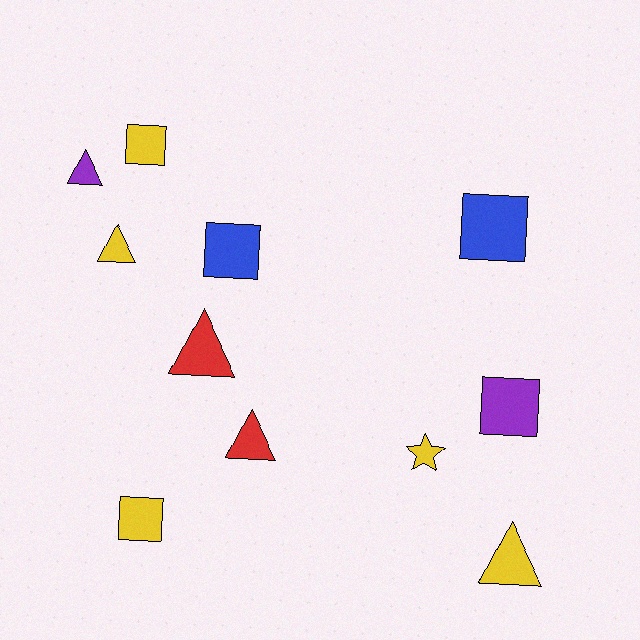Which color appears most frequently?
Yellow, with 5 objects.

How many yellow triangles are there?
There are 2 yellow triangles.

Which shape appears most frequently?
Triangle, with 5 objects.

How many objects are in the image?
There are 11 objects.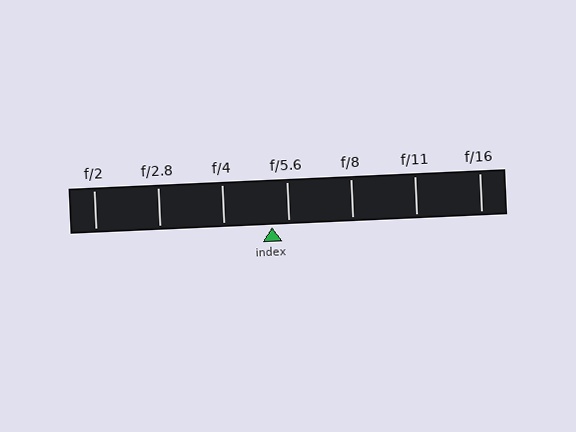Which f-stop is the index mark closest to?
The index mark is closest to f/5.6.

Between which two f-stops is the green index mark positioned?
The index mark is between f/4 and f/5.6.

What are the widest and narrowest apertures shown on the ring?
The widest aperture shown is f/2 and the narrowest is f/16.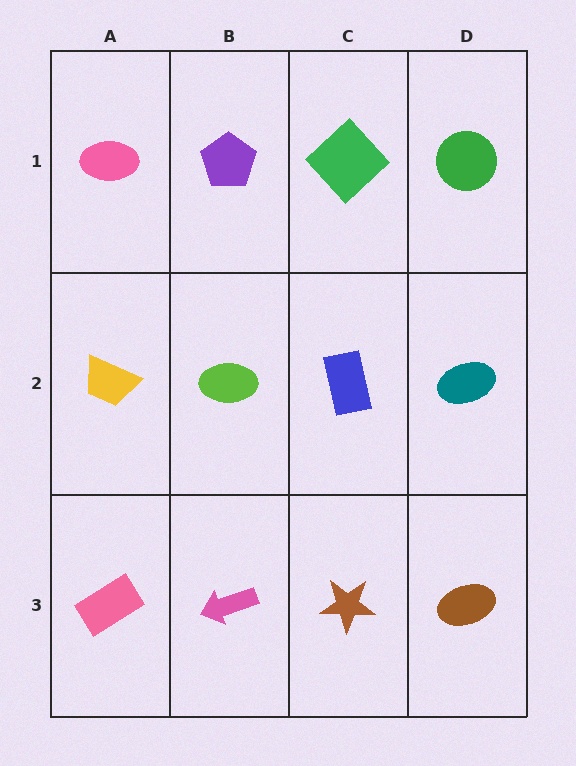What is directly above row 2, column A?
A pink ellipse.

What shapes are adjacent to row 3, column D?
A teal ellipse (row 2, column D), a brown star (row 3, column C).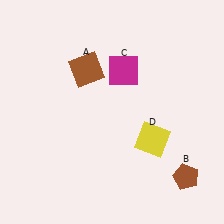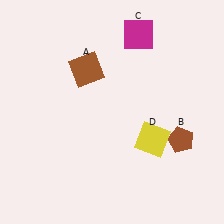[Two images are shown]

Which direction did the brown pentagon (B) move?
The brown pentagon (B) moved up.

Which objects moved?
The objects that moved are: the brown pentagon (B), the magenta square (C).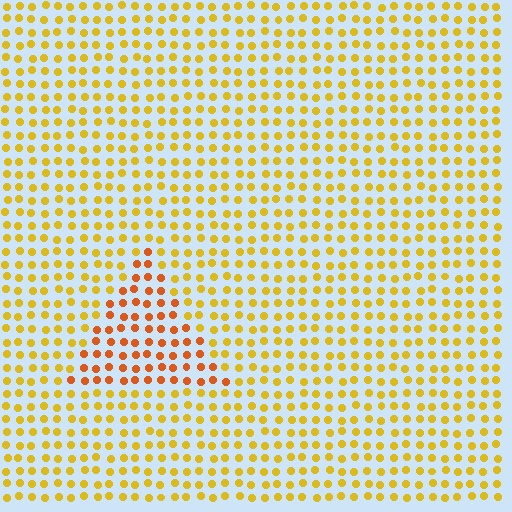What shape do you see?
I see a triangle.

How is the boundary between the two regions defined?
The boundary is defined purely by a slight shift in hue (about 31 degrees). Spacing, size, and orientation are identical on both sides.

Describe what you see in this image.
The image is filled with small yellow elements in a uniform arrangement. A triangle-shaped region is visible where the elements are tinted to a slightly different hue, forming a subtle color boundary.